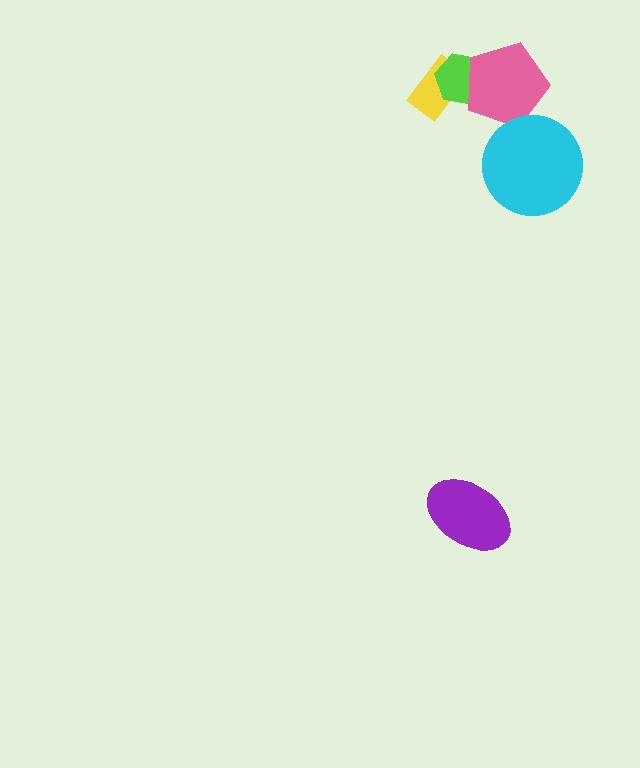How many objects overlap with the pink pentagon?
2 objects overlap with the pink pentagon.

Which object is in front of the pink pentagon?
The cyan circle is in front of the pink pentagon.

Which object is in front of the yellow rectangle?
The lime hexagon is in front of the yellow rectangle.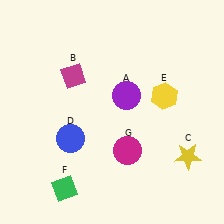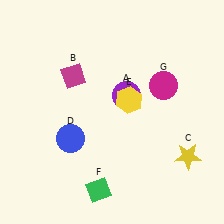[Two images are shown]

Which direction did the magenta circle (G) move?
The magenta circle (G) moved up.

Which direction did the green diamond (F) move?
The green diamond (F) moved right.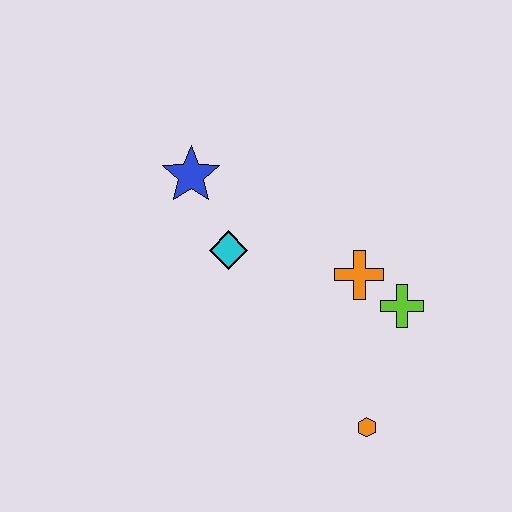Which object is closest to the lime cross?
The orange cross is closest to the lime cross.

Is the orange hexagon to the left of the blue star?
No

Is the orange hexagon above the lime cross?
No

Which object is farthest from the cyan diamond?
The orange hexagon is farthest from the cyan diamond.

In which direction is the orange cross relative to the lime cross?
The orange cross is to the left of the lime cross.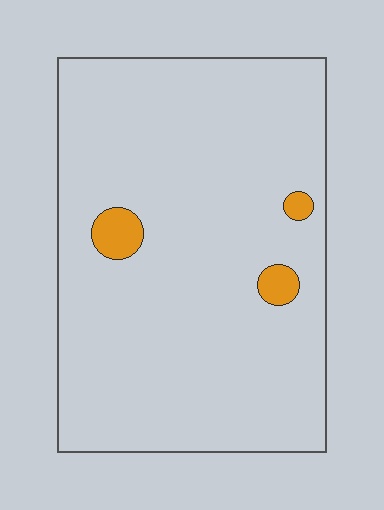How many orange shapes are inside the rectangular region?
3.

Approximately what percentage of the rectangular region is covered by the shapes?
Approximately 5%.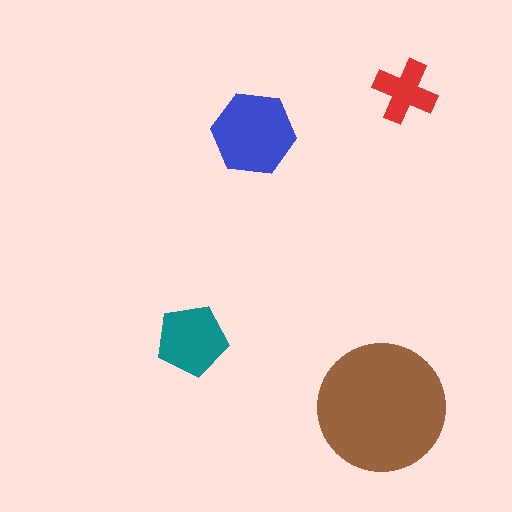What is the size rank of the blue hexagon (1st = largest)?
2nd.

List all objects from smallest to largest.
The red cross, the teal pentagon, the blue hexagon, the brown circle.